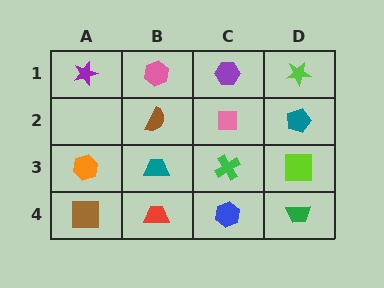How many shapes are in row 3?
4 shapes.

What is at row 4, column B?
A red trapezoid.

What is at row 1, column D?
A lime star.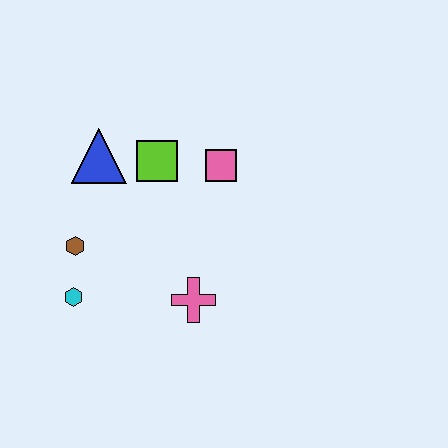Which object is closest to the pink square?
The lime square is closest to the pink square.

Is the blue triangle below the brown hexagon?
No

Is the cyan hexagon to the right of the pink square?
No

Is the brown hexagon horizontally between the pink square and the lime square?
No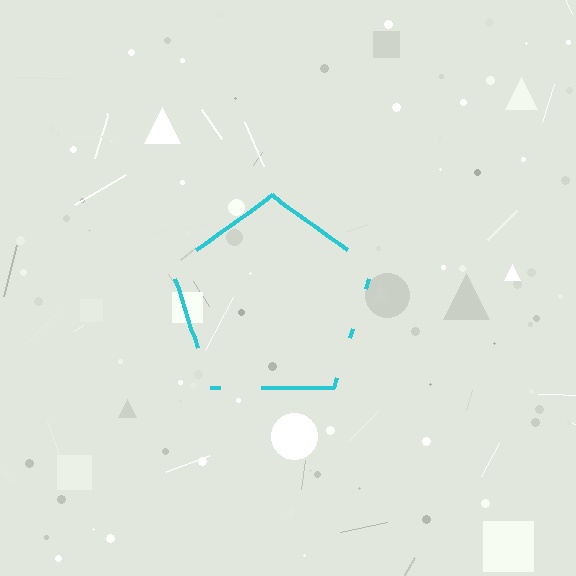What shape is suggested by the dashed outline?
The dashed outline suggests a pentagon.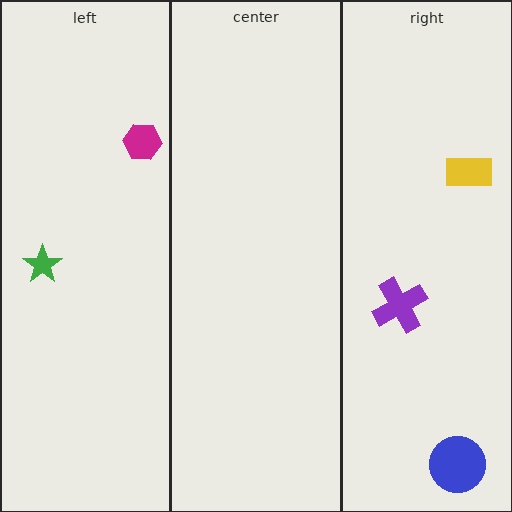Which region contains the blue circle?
The right region.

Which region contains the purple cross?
The right region.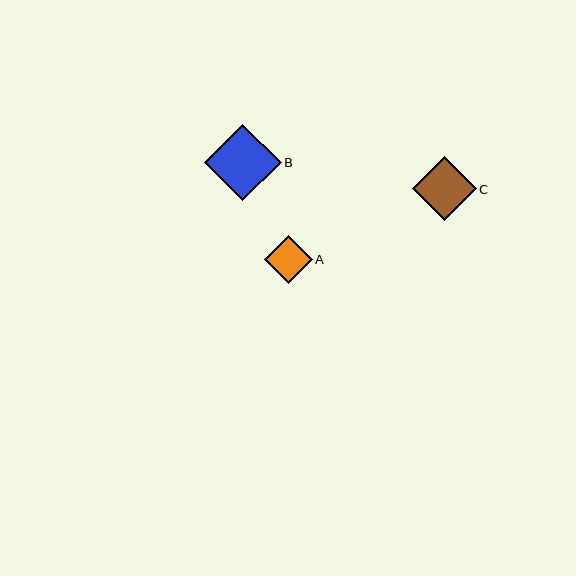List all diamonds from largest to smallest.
From largest to smallest: B, C, A.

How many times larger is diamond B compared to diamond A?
Diamond B is approximately 1.6 times the size of diamond A.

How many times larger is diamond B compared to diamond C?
Diamond B is approximately 1.2 times the size of diamond C.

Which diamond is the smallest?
Diamond A is the smallest with a size of approximately 47 pixels.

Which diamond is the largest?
Diamond B is the largest with a size of approximately 77 pixels.